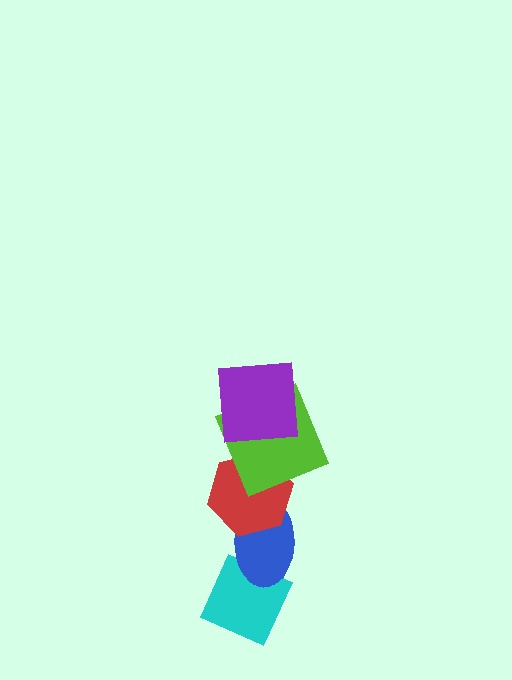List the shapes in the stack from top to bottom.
From top to bottom: the purple square, the lime square, the red hexagon, the blue ellipse, the cyan diamond.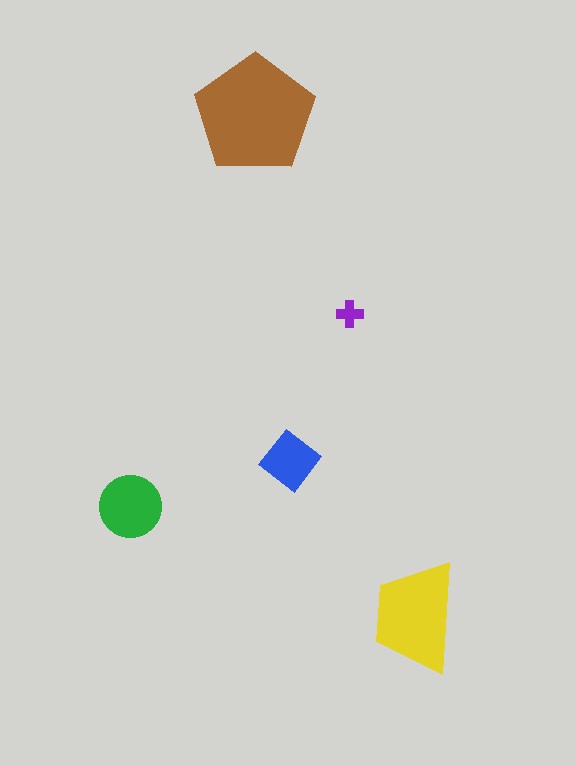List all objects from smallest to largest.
The purple cross, the blue diamond, the green circle, the yellow trapezoid, the brown pentagon.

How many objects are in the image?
There are 5 objects in the image.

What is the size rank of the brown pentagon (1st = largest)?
1st.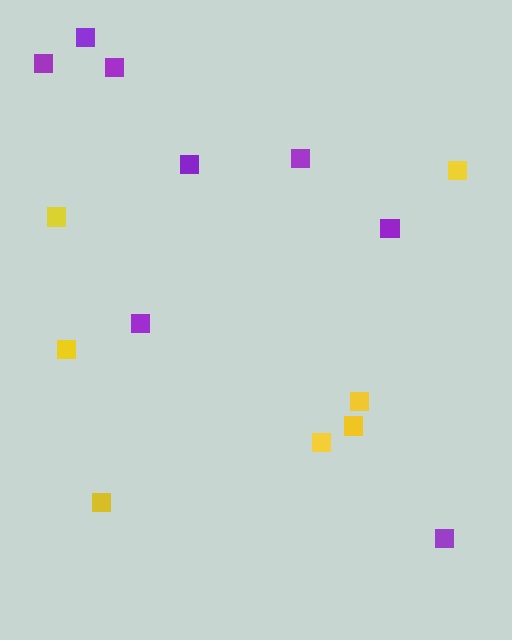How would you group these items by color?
There are 2 groups: one group of yellow squares (7) and one group of purple squares (8).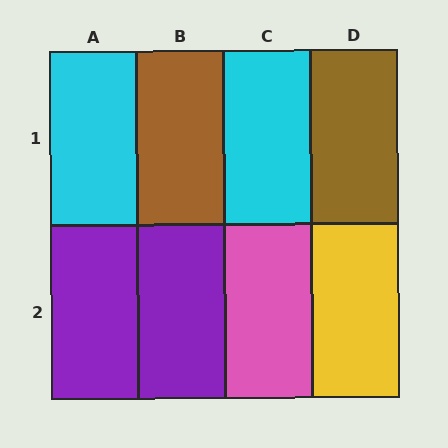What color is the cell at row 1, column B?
Brown.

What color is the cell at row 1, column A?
Cyan.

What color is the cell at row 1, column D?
Brown.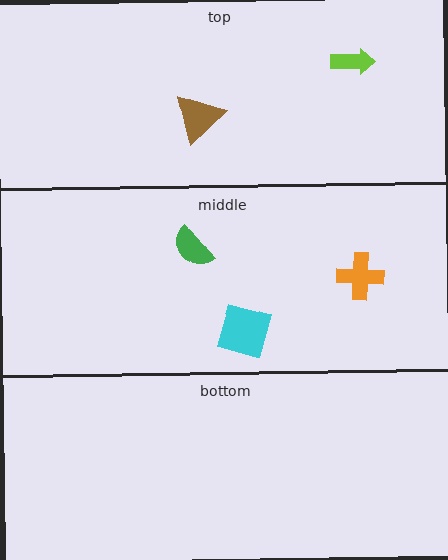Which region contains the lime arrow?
The top region.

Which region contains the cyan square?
The middle region.